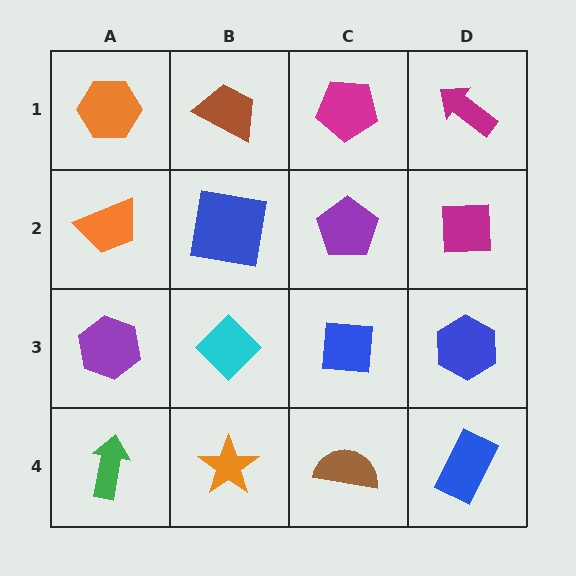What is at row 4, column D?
A blue rectangle.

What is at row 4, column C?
A brown semicircle.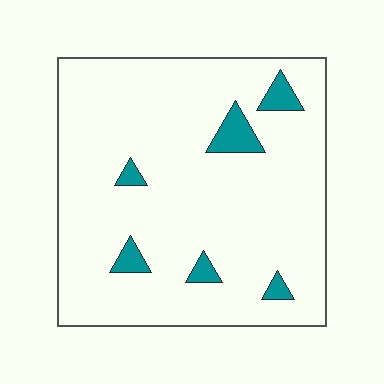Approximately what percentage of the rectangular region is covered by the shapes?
Approximately 5%.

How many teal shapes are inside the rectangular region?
6.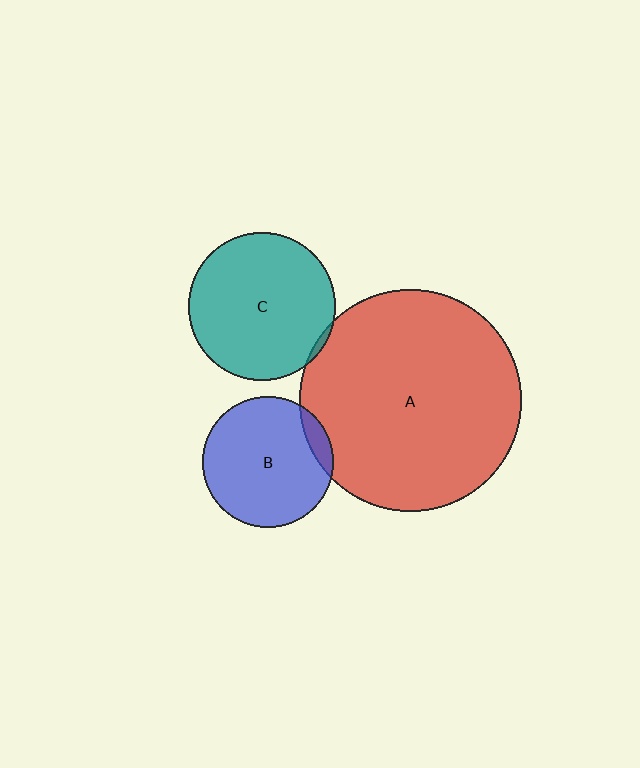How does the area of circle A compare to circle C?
Approximately 2.2 times.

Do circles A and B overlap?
Yes.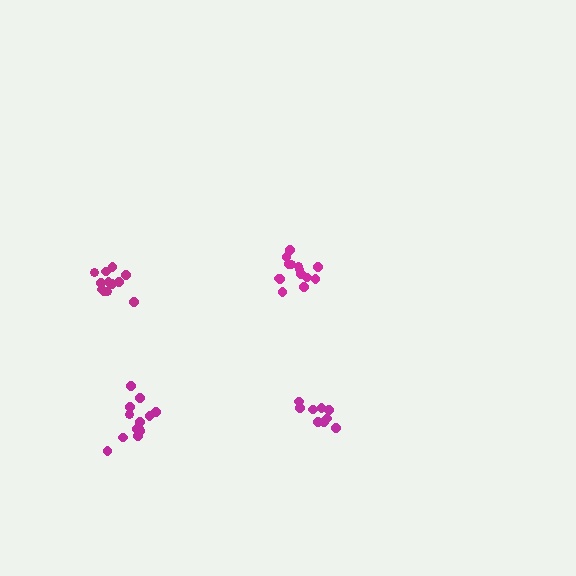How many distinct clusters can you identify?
There are 4 distinct clusters.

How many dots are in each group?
Group 1: 14 dots, Group 2: 12 dots, Group 3: 13 dots, Group 4: 9 dots (48 total).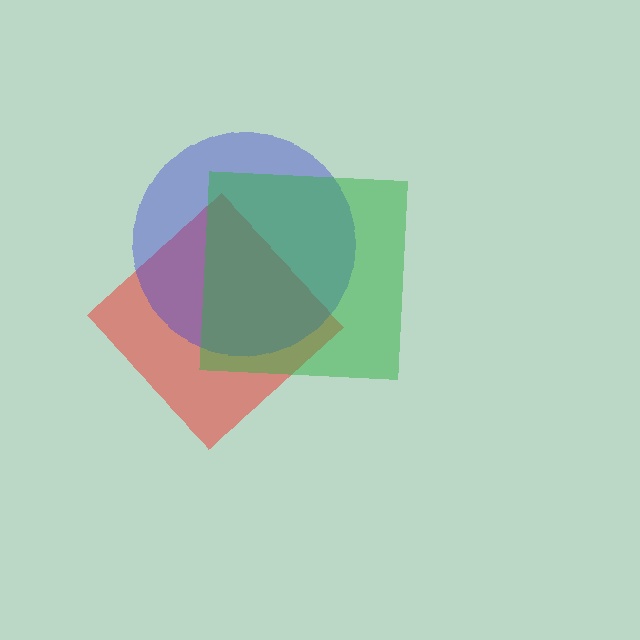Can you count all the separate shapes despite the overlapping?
Yes, there are 3 separate shapes.